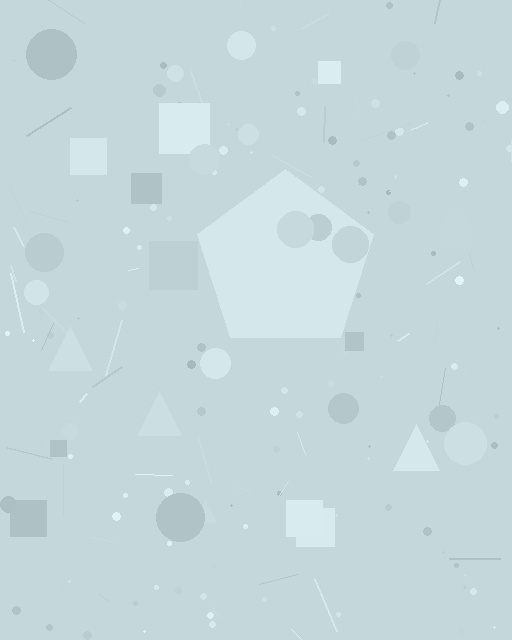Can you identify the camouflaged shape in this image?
The camouflaged shape is a pentagon.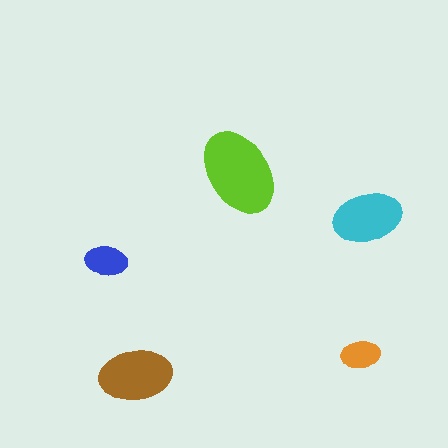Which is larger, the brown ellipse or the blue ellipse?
The brown one.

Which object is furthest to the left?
The blue ellipse is leftmost.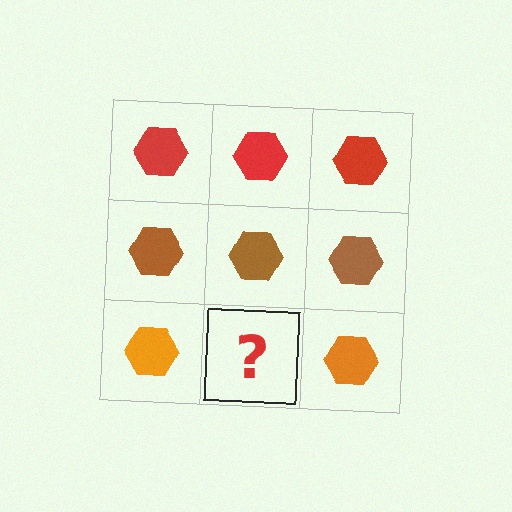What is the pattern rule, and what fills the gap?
The rule is that each row has a consistent color. The gap should be filled with an orange hexagon.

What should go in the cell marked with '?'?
The missing cell should contain an orange hexagon.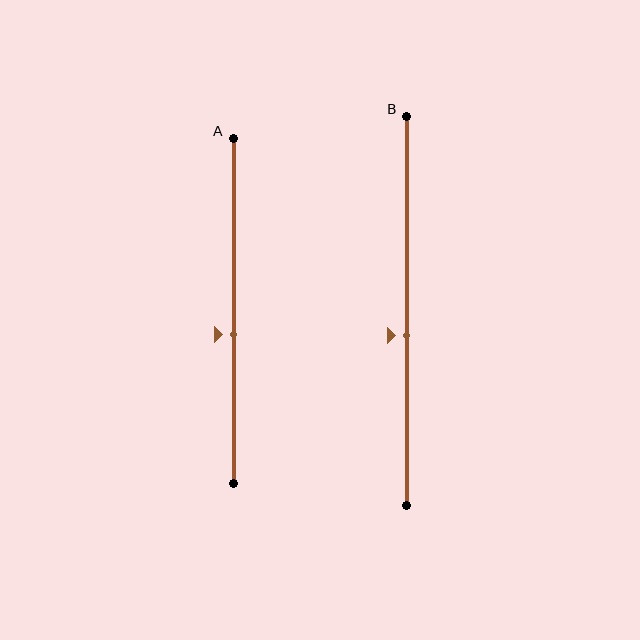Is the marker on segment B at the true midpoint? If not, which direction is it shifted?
No, the marker on segment B is shifted downward by about 6% of the segment length.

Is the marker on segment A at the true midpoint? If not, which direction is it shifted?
No, the marker on segment A is shifted downward by about 7% of the segment length.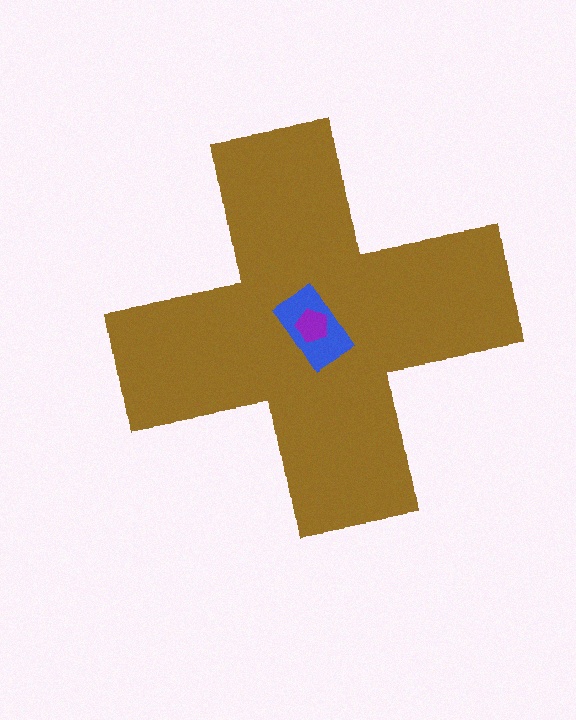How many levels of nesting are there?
3.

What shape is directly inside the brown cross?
The blue rectangle.